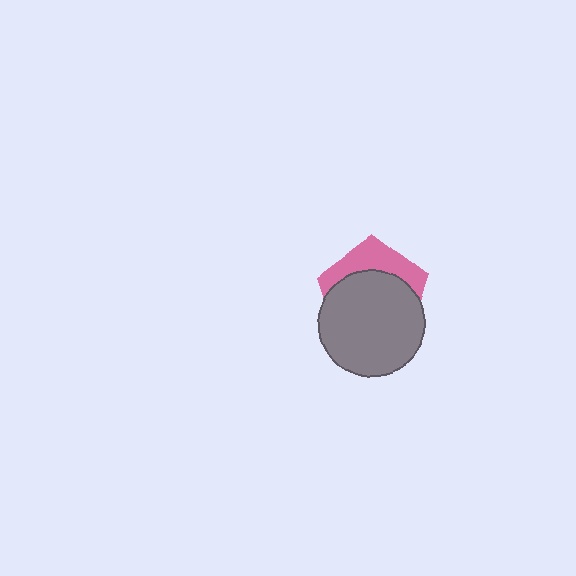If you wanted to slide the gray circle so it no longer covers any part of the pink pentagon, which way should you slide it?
Slide it down — that is the most direct way to separate the two shapes.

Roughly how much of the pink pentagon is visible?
A small part of it is visible (roughly 33%).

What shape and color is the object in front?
The object in front is a gray circle.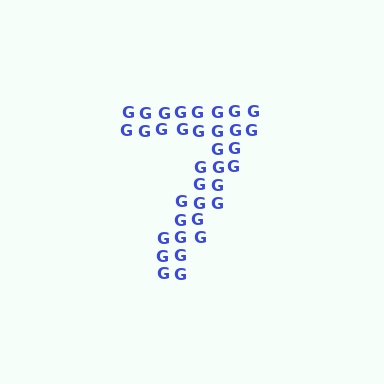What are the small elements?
The small elements are letter G's.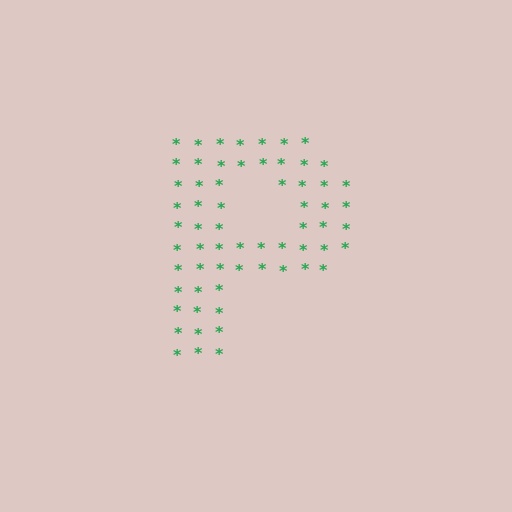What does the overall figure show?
The overall figure shows the letter P.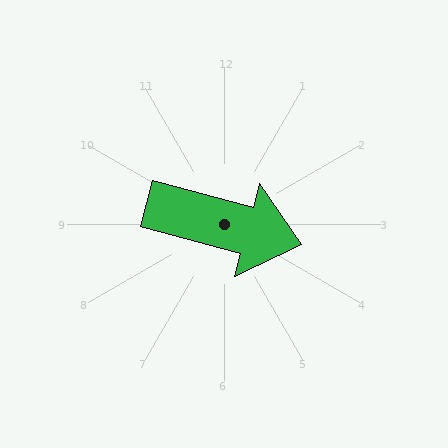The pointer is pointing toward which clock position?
Roughly 3 o'clock.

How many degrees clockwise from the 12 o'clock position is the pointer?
Approximately 105 degrees.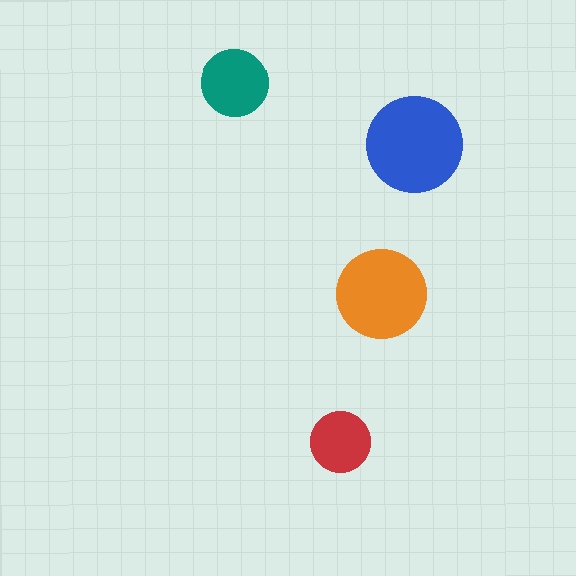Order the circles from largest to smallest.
the blue one, the orange one, the teal one, the red one.